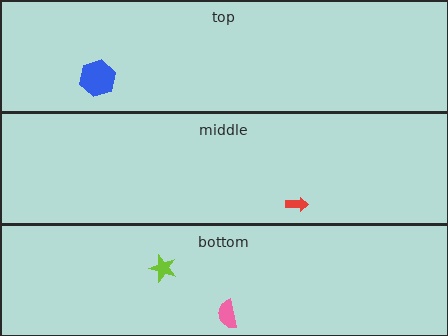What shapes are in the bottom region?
The pink semicircle, the lime star.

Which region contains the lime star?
The bottom region.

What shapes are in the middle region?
The red arrow.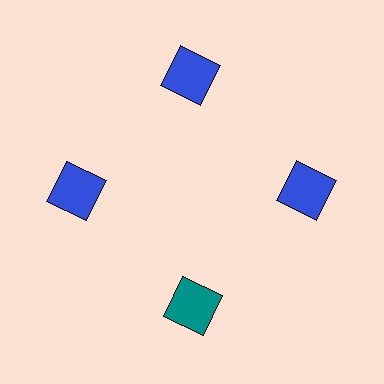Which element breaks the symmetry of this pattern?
The teal square at roughly the 6 o'clock position breaks the symmetry. All other shapes are blue squares.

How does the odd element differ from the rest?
It has a different color: teal instead of blue.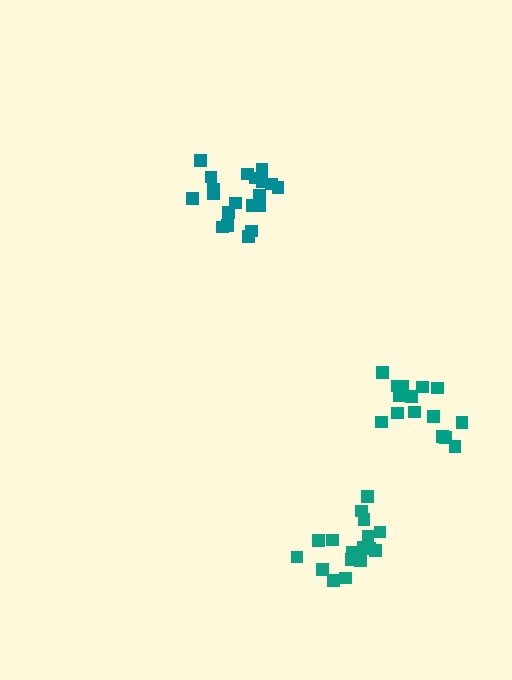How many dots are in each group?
Group 1: 19 dots, Group 2: 15 dots, Group 3: 20 dots (54 total).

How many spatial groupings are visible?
There are 3 spatial groupings.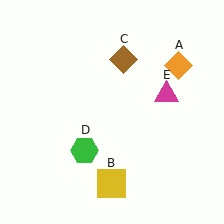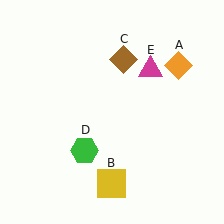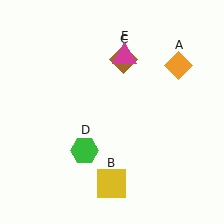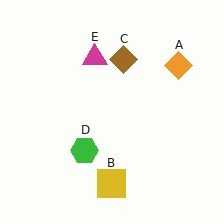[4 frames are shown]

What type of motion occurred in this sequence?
The magenta triangle (object E) rotated counterclockwise around the center of the scene.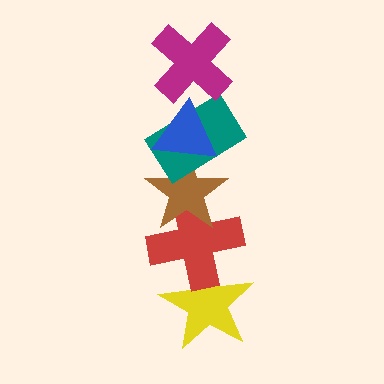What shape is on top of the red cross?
The brown star is on top of the red cross.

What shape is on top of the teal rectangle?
The blue triangle is on top of the teal rectangle.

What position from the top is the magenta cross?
The magenta cross is 1st from the top.